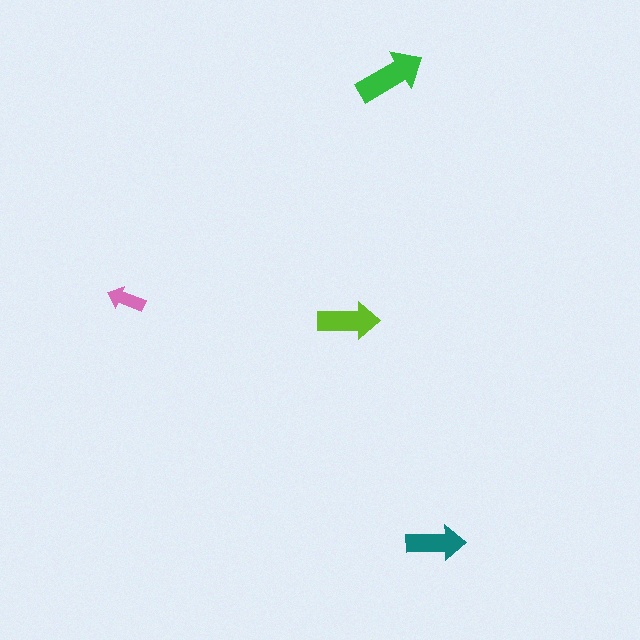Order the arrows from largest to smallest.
the green one, the lime one, the teal one, the pink one.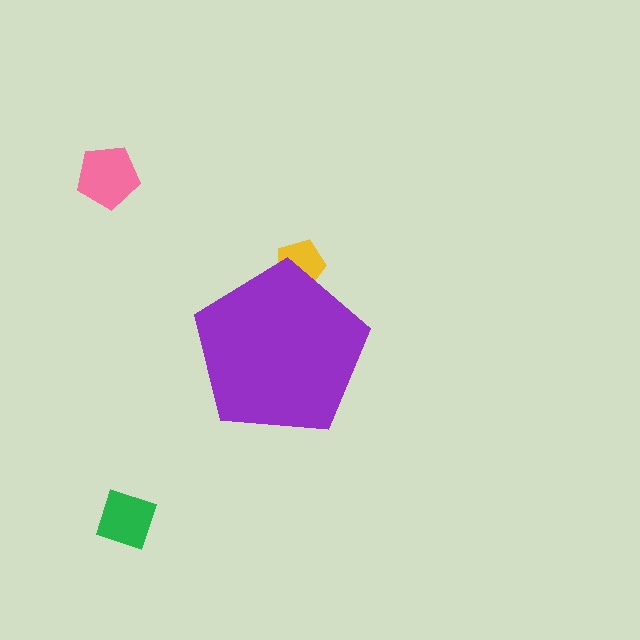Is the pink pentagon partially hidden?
No, the pink pentagon is fully visible.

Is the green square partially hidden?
No, the green square is fully visible.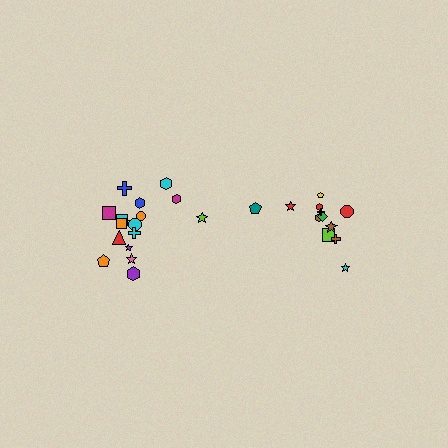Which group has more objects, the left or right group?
The left group.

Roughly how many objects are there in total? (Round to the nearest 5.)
Roughly 30 objects in total.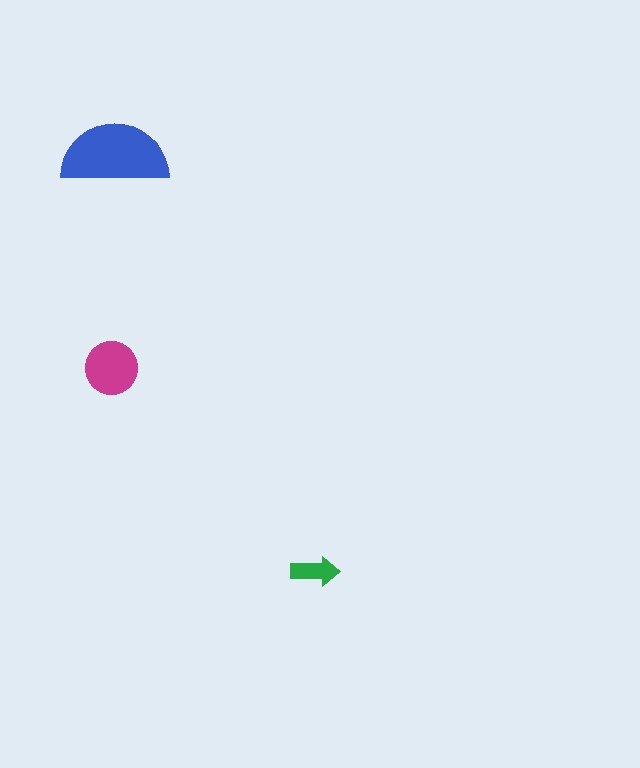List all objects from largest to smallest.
The blue semicircle, the magenta circle, the green arrow.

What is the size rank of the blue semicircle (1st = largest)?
1st.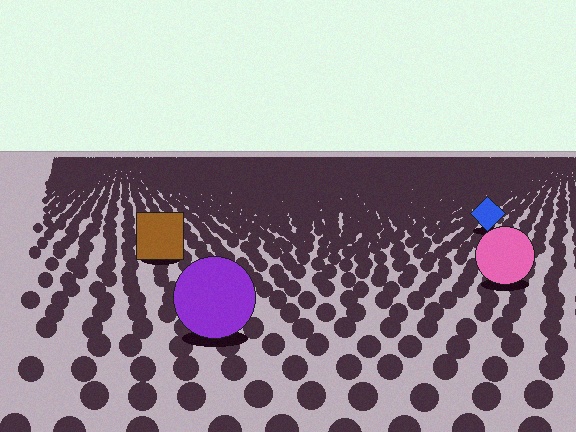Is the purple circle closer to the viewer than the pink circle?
Yes. The purple circle is closer — you can tell from the texture gradient: the ground texture is coarser near it.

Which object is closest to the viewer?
The purple circle is closest. The texture marks near it are larger and more spread out.